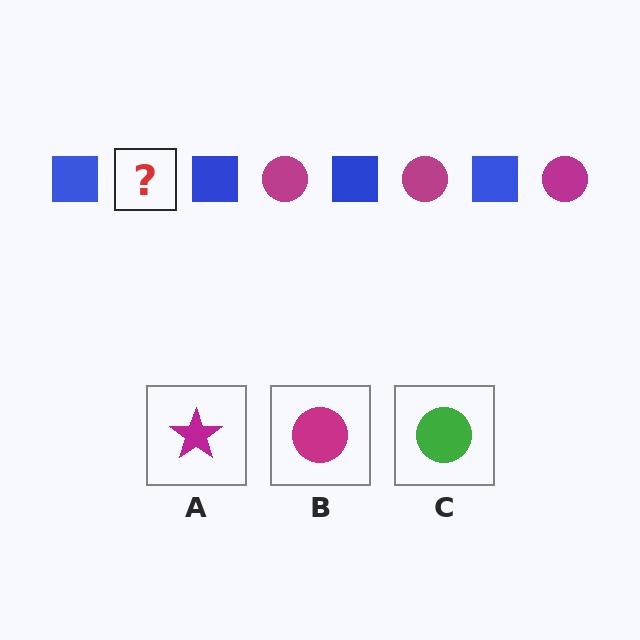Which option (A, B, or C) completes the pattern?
B.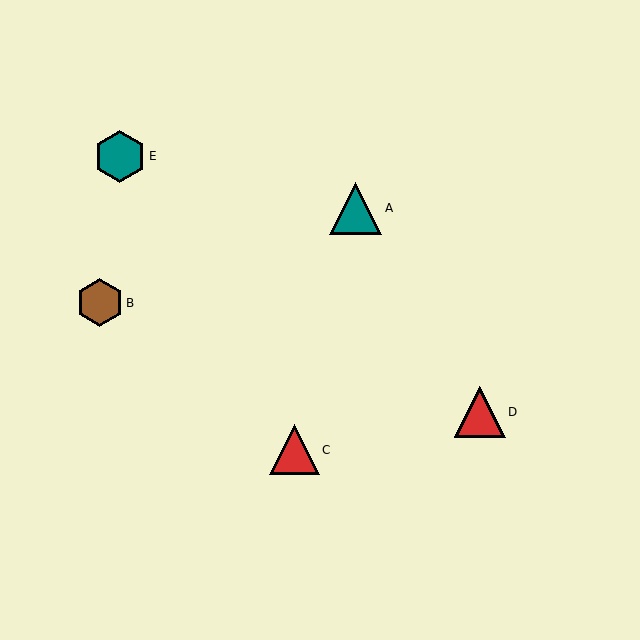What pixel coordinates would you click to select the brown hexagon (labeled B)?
Click at (100, 303) to select the brown hexagon B.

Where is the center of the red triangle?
The center of the red triangle is at (480, 412).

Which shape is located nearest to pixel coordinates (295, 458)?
The red triangle (labeled C) at (294, 450) is nearest to that location.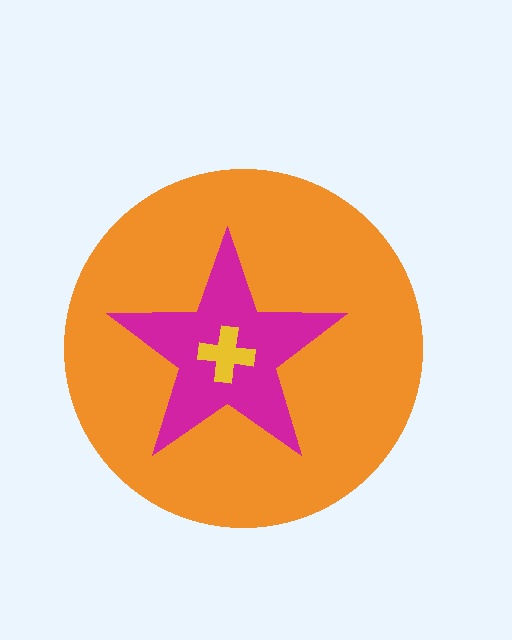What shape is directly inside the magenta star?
The yellow cross.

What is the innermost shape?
The yellow cross.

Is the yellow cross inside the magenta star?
Yes.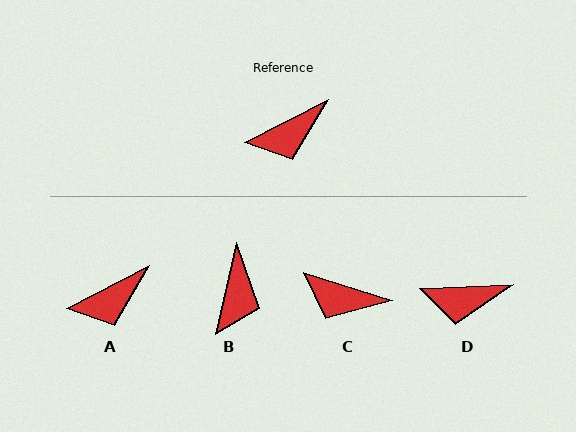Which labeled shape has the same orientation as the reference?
A.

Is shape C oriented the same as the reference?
No, it is off by about 45 degrees.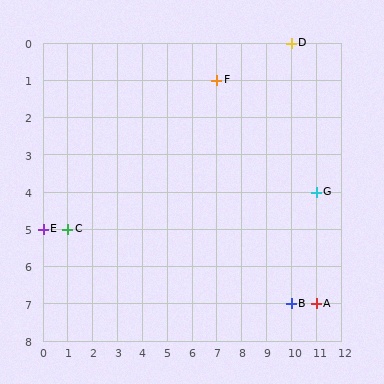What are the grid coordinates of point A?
Point A is at grid coordinates (11, 7).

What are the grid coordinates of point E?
Point E is at grid coordinates (0, 5).